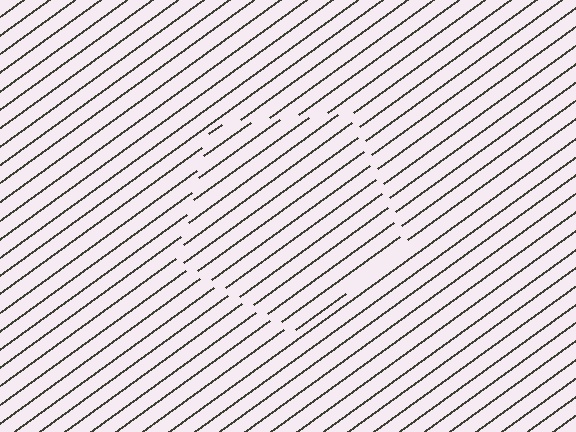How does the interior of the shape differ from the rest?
The interior of the shape contains the same grating, shifted by half a period — the contour is defined by the phase discontinuity where line-ends from the inner and outer gratings abut.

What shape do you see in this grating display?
An illusory pentagon. The interior of the shape contains the same grating, shifted by half a period — the contour is defined by the phase discontinuity where line-ends from the inner and outer gratings abut.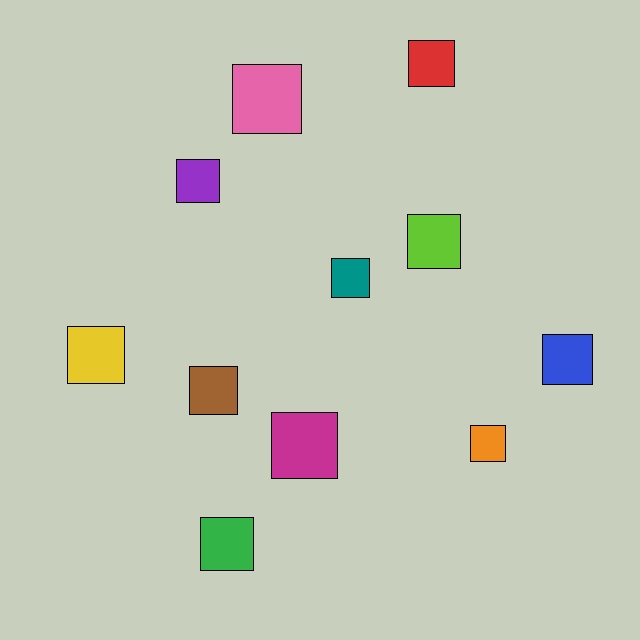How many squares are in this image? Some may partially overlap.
There are 11 squares.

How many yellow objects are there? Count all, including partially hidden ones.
There is 1 yellow object.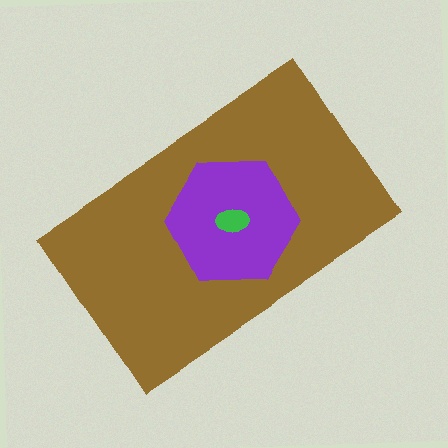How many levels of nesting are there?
3.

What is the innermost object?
The green ellipse.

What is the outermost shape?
The brown rectangle.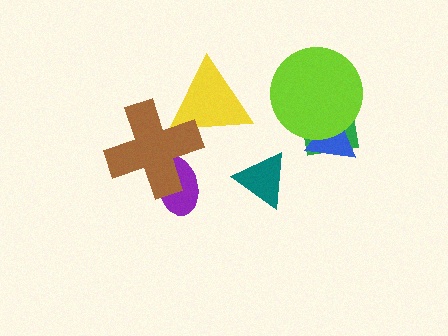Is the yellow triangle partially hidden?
Yes, it is partially covered by another shape.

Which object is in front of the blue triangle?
The lime circle is in front of the blue triangle.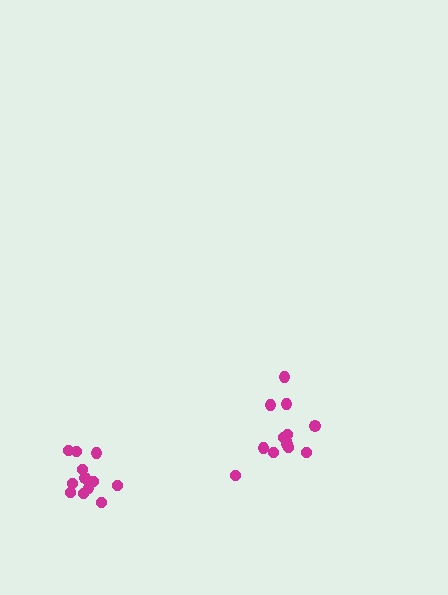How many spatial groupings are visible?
There are 2 spatial groupings.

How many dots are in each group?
Group 1: 13 dots, Group 2: 12 dots (25 total).